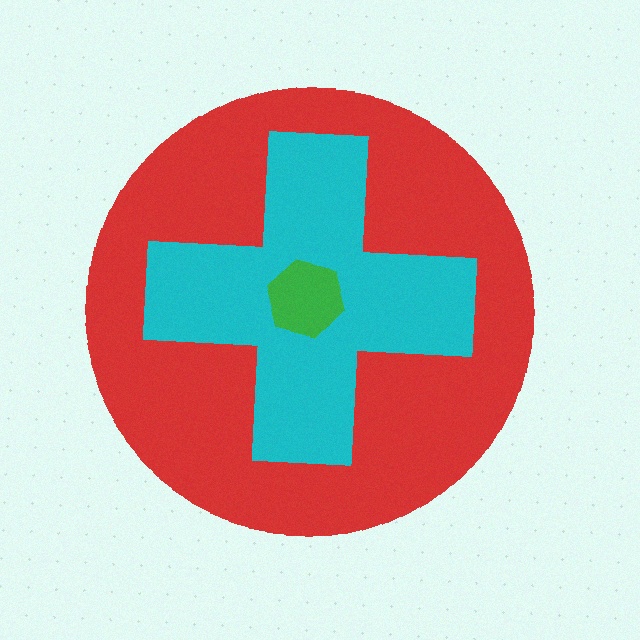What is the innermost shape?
The green hexagon.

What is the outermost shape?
The red circle.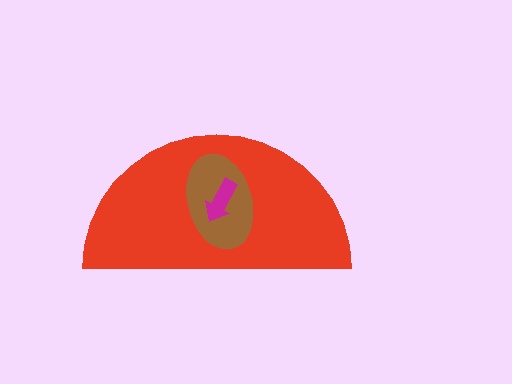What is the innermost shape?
The magenta arrow.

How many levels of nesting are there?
3.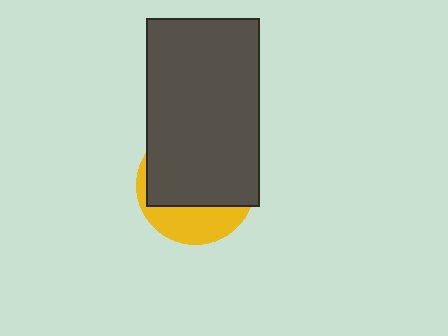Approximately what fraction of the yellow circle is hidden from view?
Roughly 70% of the yellow circle is hidden behind the dark gray rectangle.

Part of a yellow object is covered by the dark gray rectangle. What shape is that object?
It is a circle.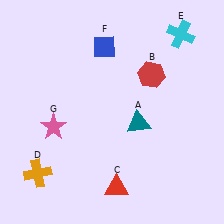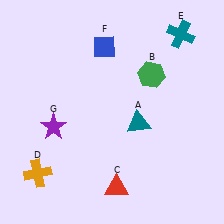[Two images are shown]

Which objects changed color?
B changed from red to green. E changed from cyan to teal. G changed from pink to purple.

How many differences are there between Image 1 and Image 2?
There are 3 differences between the two images.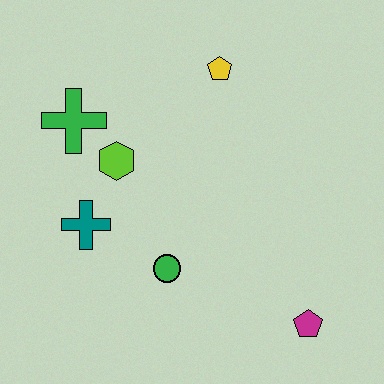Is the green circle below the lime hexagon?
Yes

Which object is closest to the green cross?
The lime hexagon is closest to the green cross.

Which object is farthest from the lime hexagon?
The magenta pentagon is farthest from the lime hexagon.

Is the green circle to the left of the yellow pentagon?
Yes